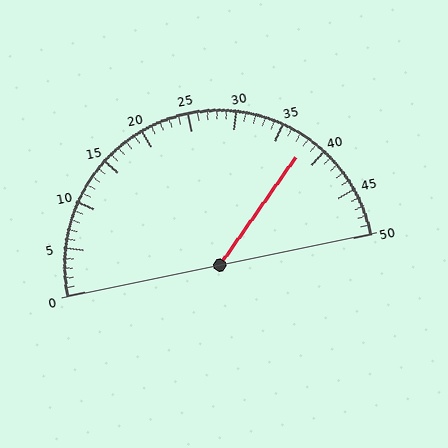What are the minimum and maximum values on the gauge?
The gauge ranges from 0 to 50.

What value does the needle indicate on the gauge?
The needle indicates approximately 38.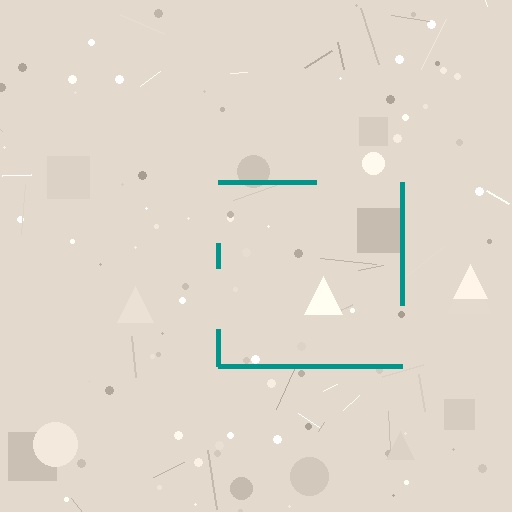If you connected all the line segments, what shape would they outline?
They would outline a square.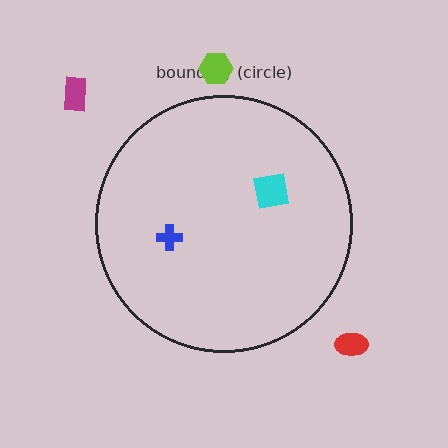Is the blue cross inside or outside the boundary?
Inside.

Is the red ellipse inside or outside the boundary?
Outside.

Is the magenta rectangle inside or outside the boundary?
Outside.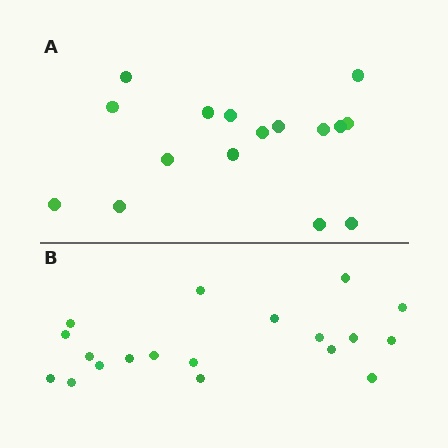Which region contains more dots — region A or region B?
Region B (the bottom region) has more dots.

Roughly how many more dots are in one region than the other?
Region B has just a few more — roughly 2 or 3 more dots than region A.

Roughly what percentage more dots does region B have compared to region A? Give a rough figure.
About 20% more.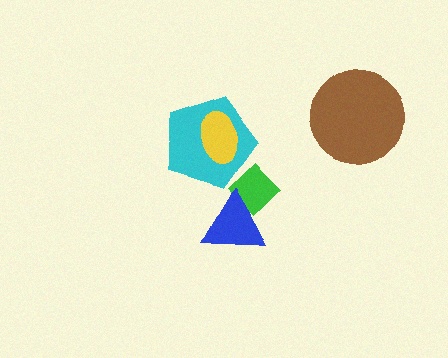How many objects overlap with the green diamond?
2 objects overlap with the green diamond.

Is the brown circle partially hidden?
No, no other shape covers it.